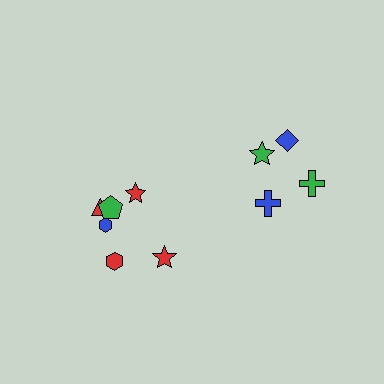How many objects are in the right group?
There are 4 objects.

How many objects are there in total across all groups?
There are 10 objects.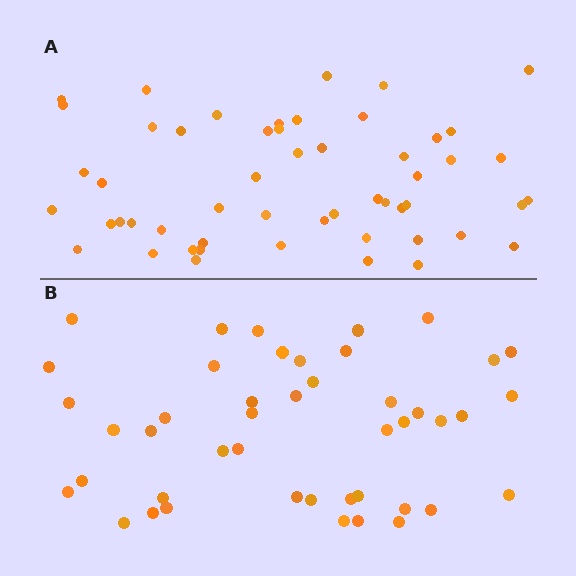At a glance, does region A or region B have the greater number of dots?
Region A (the top region) has more dots.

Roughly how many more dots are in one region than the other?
Region A has roughly 8 or so more dots than region B.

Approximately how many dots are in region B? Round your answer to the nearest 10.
About 40 dots. (The exact count is 45, which rounds to 40.)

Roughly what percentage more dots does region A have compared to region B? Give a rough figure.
About 20% more.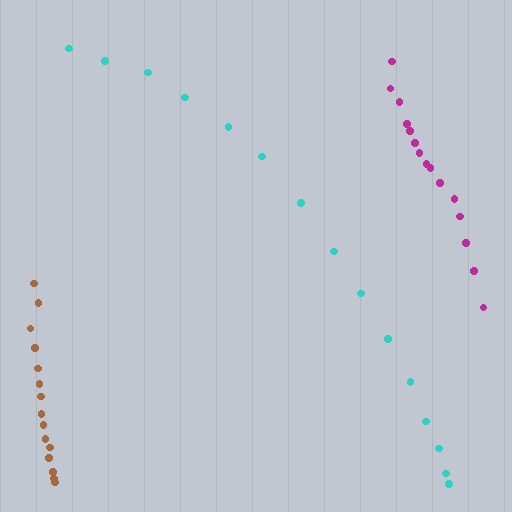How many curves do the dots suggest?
There are 3 distinct paths.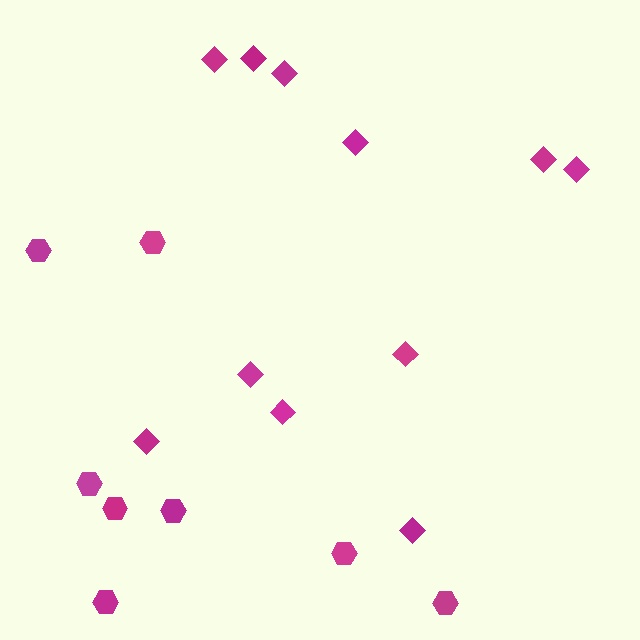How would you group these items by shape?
There are 2 groups: one group of diamonds (11) and one group of hexagons (8).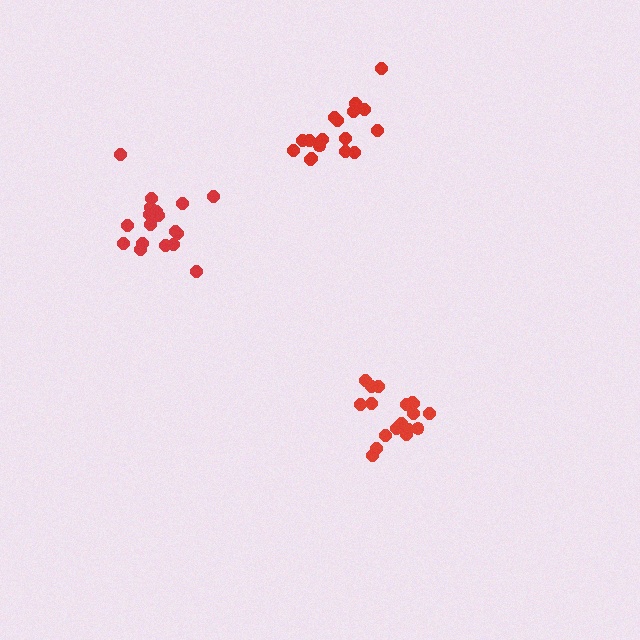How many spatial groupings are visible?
There are 3 spatial groupings.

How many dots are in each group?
Group 1: 18 dots, Group 2: 18 dots, Group 3: 17 dots (53 total).